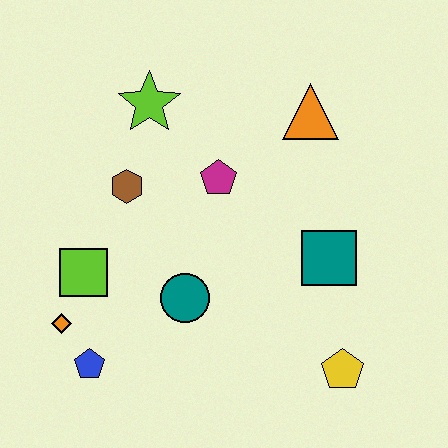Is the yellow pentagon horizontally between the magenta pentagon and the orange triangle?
No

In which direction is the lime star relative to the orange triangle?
The lime star is to the left of the orange triangle.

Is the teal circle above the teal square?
No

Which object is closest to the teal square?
The yellow pentagon is closest to the teal square.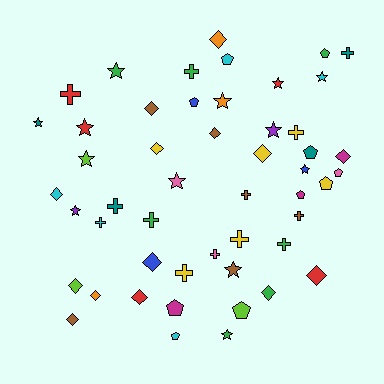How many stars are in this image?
There are 13 stars.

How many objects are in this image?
There are 50 objects.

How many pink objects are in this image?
There are 3 pink objects.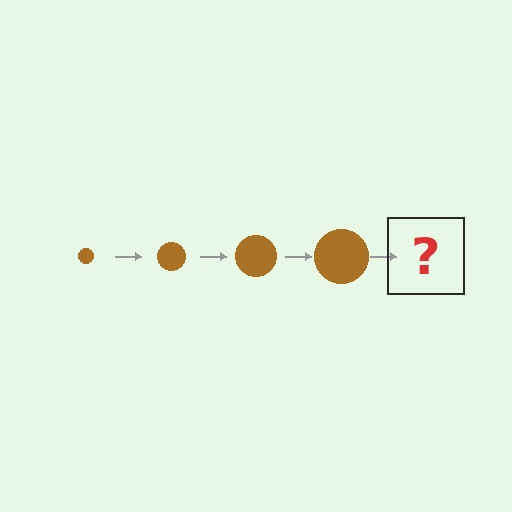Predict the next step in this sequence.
The next step is a brown circle, larger than the previous one.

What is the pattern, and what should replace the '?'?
The pattern is that the circle gets progressively larger each step. The '?' should be a brown circle, larger than the previous one.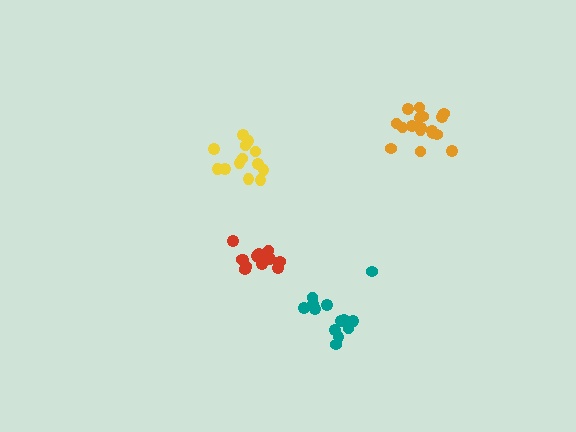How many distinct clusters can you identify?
There are 4 distinct clusters.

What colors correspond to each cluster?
The clusters are colored: yellow, orange, red, teal.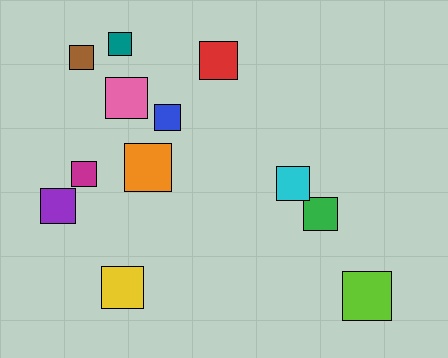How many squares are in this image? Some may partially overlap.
There are 12 squares.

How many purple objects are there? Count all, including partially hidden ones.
There is 1 purple object.